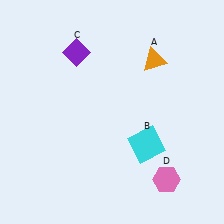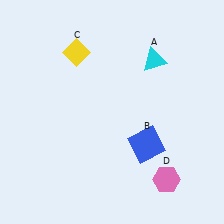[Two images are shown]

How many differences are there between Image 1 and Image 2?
There are 3 differences between the two images.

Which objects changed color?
A changed from orange to cyan. B changed from cyan to blue. C changed from purple to yellow.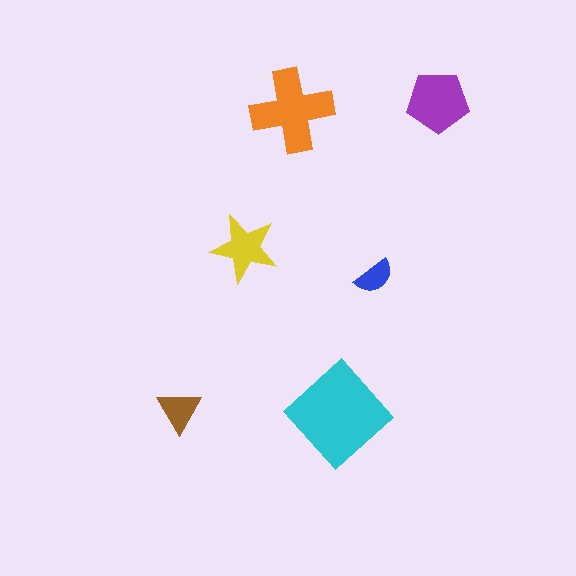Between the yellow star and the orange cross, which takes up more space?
The orange cross.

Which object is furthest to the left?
The brown triangle is leftmost.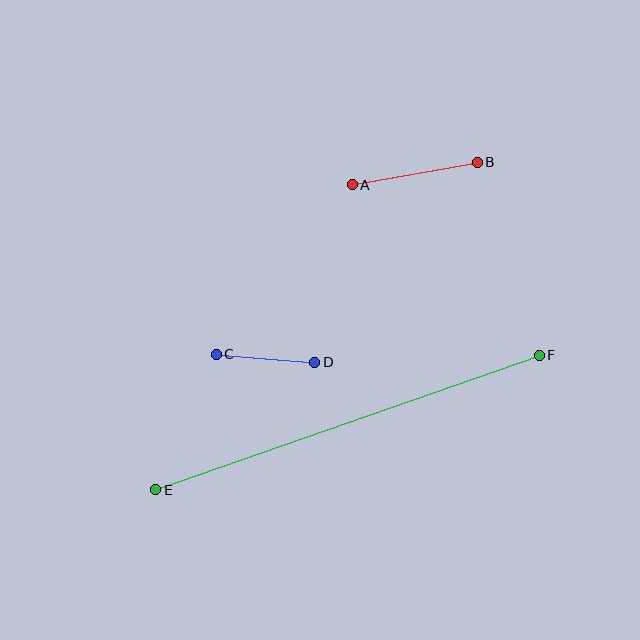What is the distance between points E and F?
The distance is approximately 406 pixels.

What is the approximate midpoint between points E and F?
The midpoint is at approximately (347, 422) pixels.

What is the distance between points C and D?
The distance is approximately 99 pixels.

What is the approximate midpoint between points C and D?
The midpoint is at approximately (266, 358) pixels.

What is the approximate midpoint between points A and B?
The midpoint is at approximately (415, 174) pixels.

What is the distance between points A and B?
The distance is approximately 127 pixels.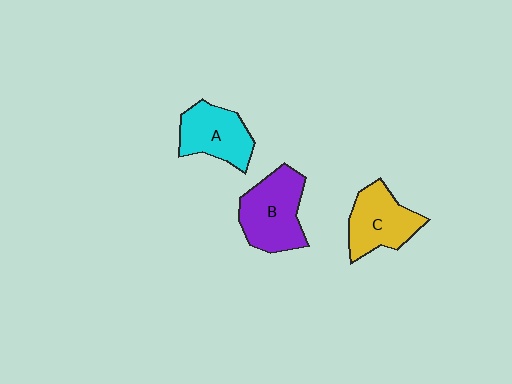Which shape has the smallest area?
Shape A (cyan).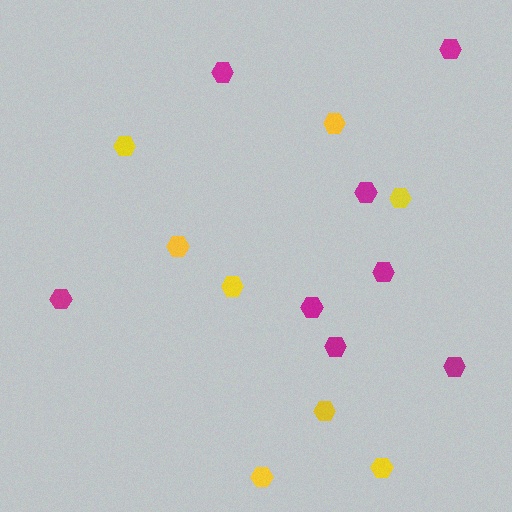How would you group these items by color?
There are 2 groups: one group of yellow hexagons (8) and one group of magenta hexagons (8).